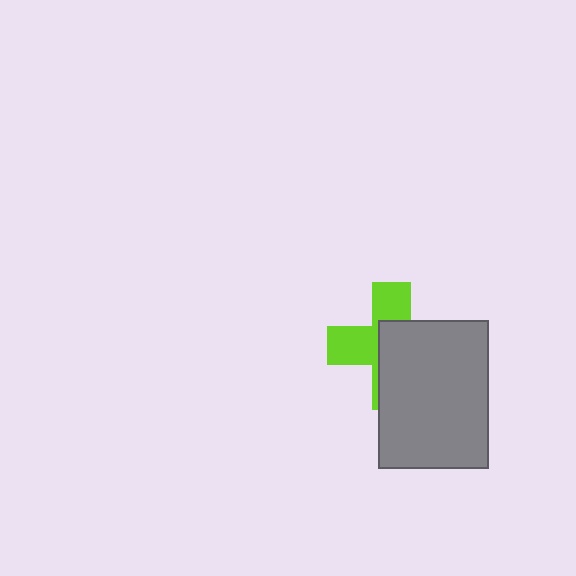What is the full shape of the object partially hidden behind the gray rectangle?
The partially hidden object is a lime cross.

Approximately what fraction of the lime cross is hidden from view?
Roughly 56% of the lime cross is hidden behind the gray rectangle.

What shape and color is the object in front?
The object in front is a gray rectangle.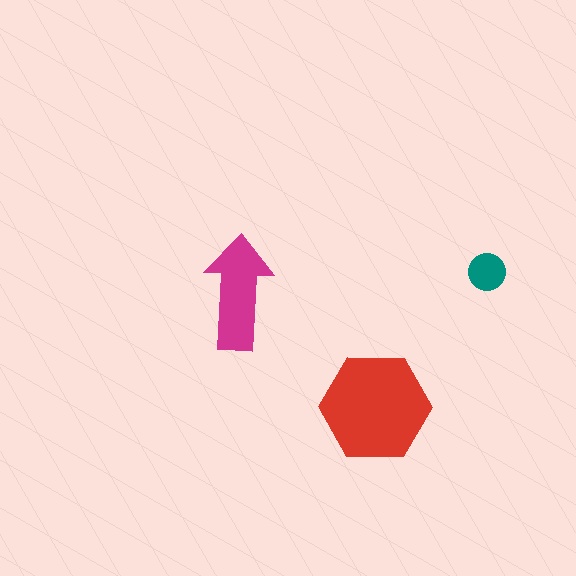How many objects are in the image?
There are 3 objects in the image.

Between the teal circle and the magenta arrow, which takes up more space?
The magenta arrow.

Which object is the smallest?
The teal circle.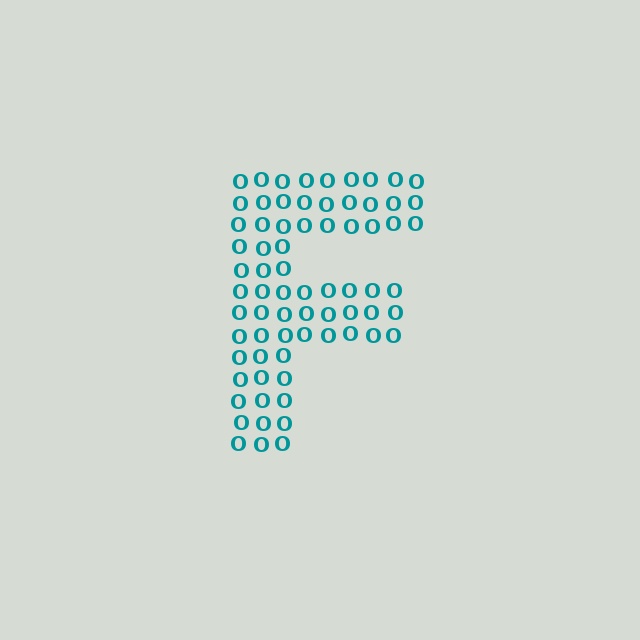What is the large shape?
The large shape is the letter F.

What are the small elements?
The small elements are letter O's.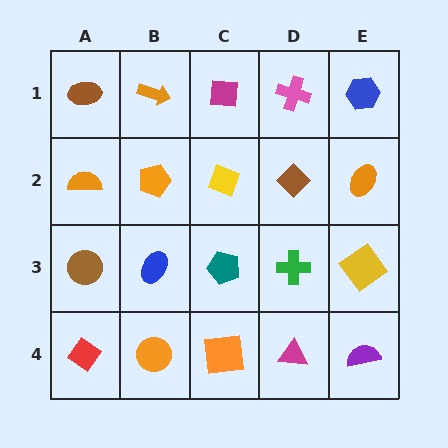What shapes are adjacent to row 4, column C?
A teal pentagon (row 3, column C), an orange circle (row 4, column B), a magenta triangle (row 4, column D).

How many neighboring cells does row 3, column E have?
3.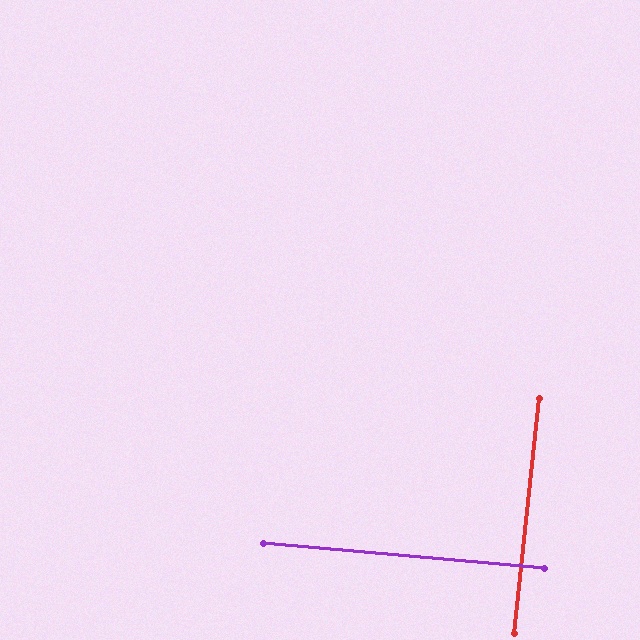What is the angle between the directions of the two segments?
Approximately 89 degrees.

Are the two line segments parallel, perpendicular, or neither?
Perpendicular — they meet at approximately 89°.